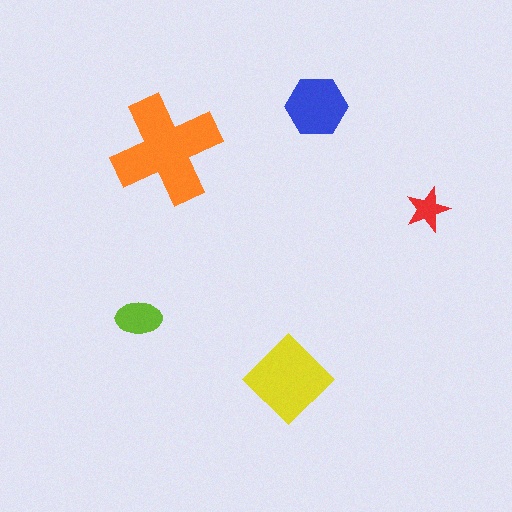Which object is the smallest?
The red star.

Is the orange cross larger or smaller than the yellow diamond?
Larger.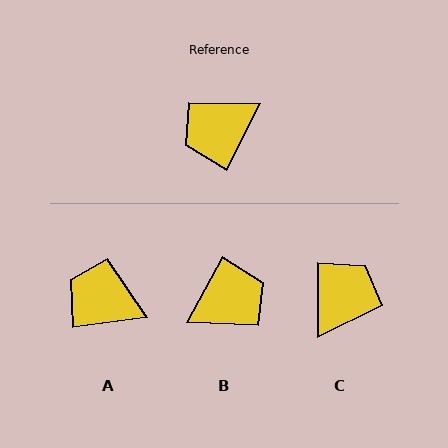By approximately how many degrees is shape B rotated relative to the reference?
Approximately 179 degrees counter-clockwise.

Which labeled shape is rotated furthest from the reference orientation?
B, about 179 degrees away.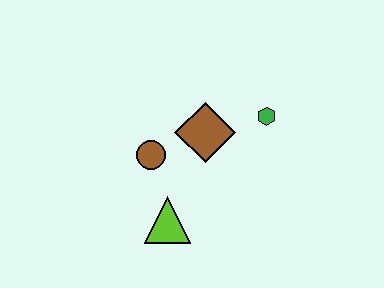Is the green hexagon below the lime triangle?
No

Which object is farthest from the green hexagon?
The lime triangle is farthest from the green hexagon.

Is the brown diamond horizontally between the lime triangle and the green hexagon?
Yes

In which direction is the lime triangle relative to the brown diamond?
The lime triangle is below the brown diamond.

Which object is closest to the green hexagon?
The brown diamond is closest to the green hexagon.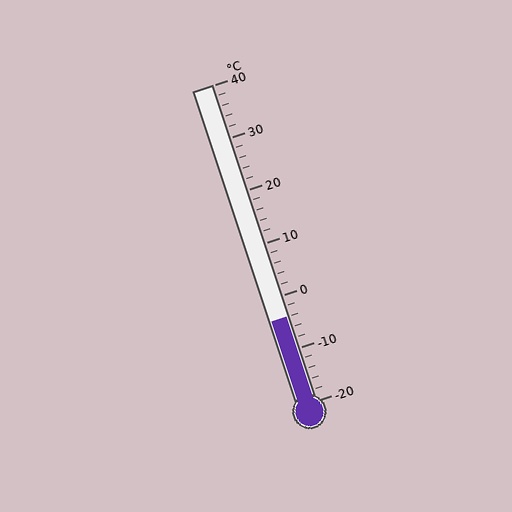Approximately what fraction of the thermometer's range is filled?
The thermometer is filled to approximately 25% of its range.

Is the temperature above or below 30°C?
The temperature is below 30°C.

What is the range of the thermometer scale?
The thermometer scale ranges from -20°C to 40°C.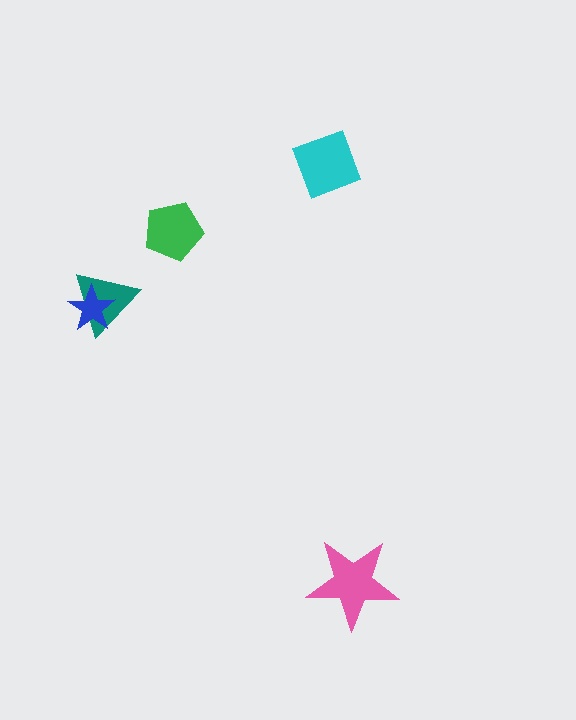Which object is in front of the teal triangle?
The blue star is in front of the teal triangle.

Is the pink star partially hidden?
No, no other shape covers it.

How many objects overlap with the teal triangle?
1 object overlaps with the teal triangle.